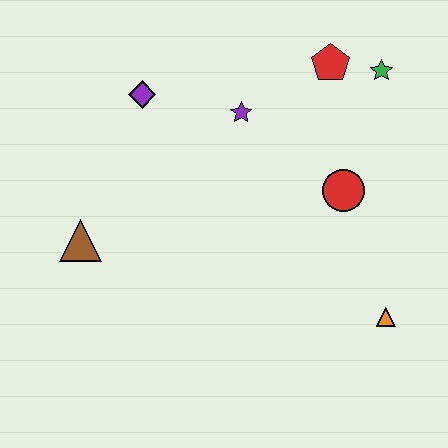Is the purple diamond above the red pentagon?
No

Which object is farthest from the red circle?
The brown triangle is farthest from the red circle.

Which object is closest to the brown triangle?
The purple diamond is closest to the brown triangle.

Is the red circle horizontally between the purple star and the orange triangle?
Yes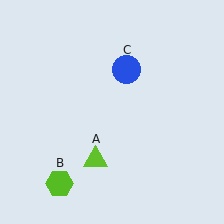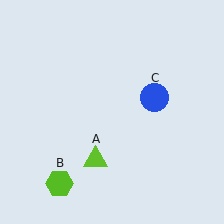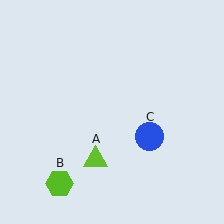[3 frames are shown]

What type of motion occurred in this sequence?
The blue circle (object C) rotated clockwise around the center of the scene.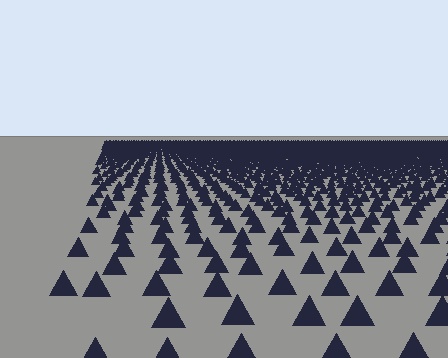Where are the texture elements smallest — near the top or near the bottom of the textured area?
Near the top.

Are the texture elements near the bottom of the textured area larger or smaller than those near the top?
Larger. Near the bottom, elements are closer to the viewer and appear at a bigger on-screen size.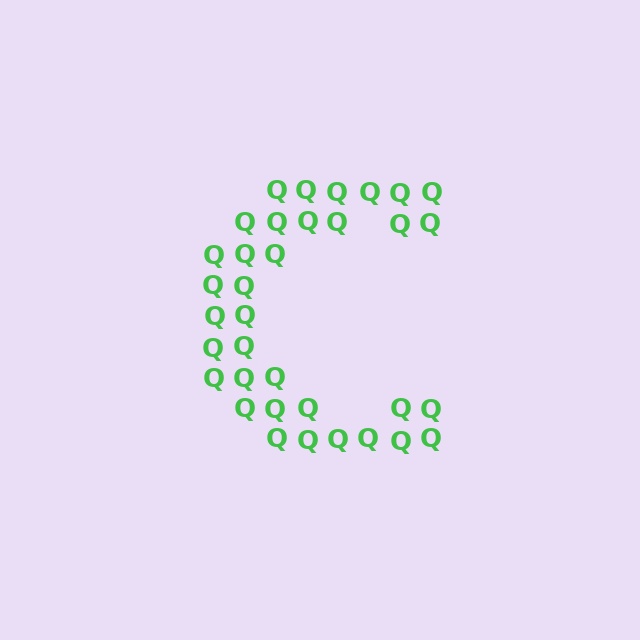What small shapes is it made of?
It is made of small letter Q's.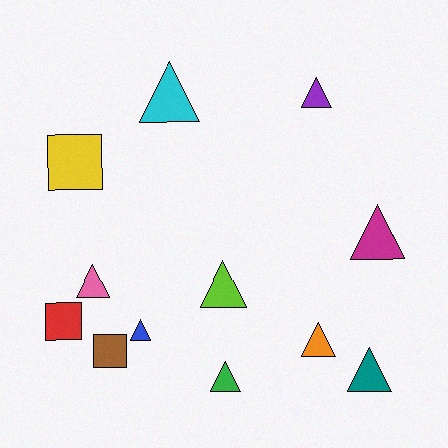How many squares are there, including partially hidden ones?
There are 3 squares.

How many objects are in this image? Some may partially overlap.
There are 12 objects.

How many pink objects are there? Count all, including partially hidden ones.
There is 1 pink object.